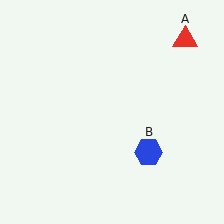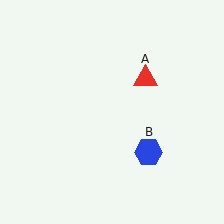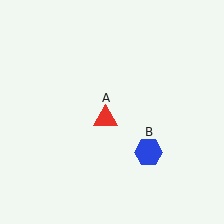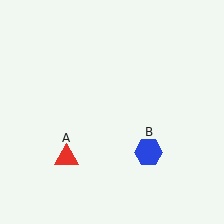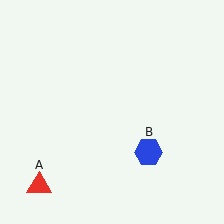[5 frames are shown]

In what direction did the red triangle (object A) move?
The red triangle (object A) moved down and to the left.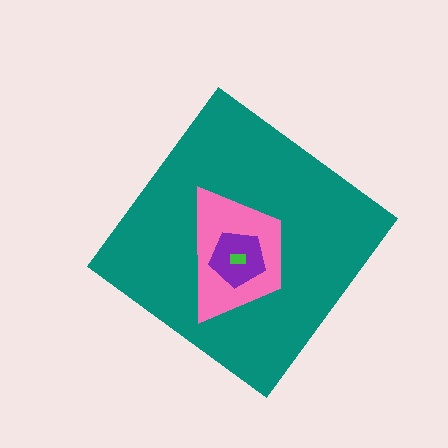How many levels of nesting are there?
4.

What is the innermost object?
The green rectangle.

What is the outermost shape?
The teal diamond.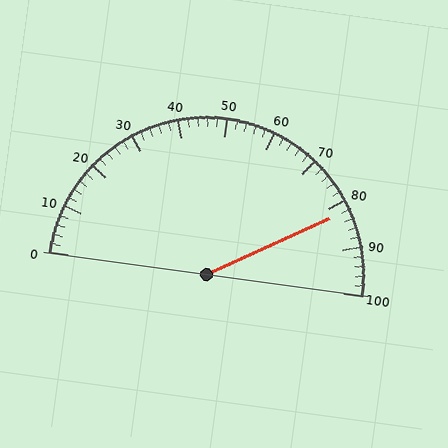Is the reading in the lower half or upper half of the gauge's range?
The reading is in the upper half of the range (0 to 100).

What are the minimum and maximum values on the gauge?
The gauge ranges from 0 to 100.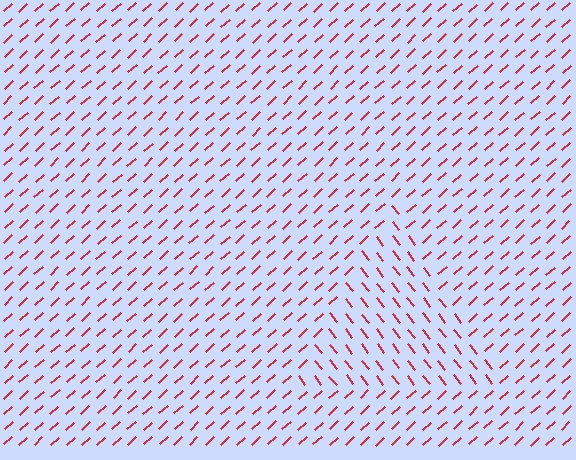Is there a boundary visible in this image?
Yes, there is a texture boundary formed by a change in line orientation.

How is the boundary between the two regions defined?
The boundary is defined purely by a change in line orientation (approximately 86 degrees difference). All lines are the same color and thickness.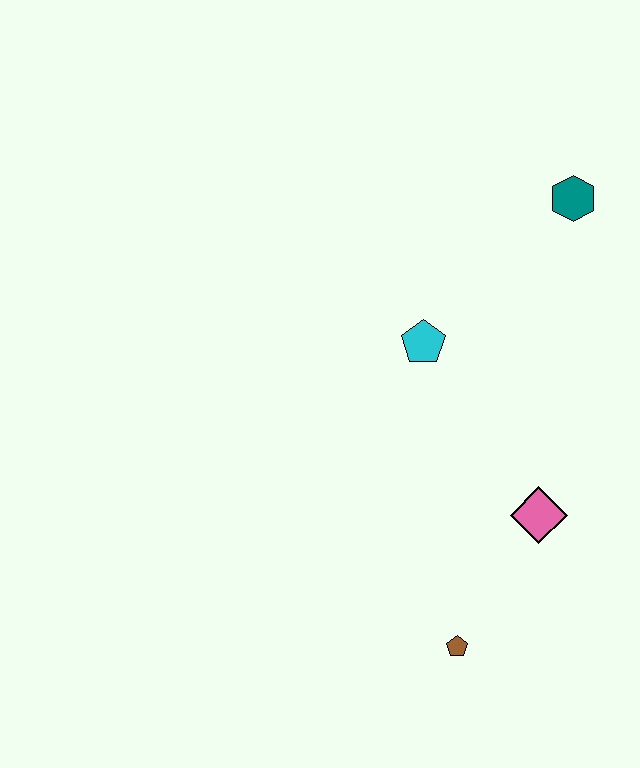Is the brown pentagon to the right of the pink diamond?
No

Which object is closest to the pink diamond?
The brown pentagon is closest to the pink diamond.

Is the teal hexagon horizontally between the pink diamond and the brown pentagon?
No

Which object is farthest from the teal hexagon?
The brown pentagon is farthest from the teal hexagon.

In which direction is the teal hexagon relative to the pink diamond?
The teal hexagon is above the pink diamond.